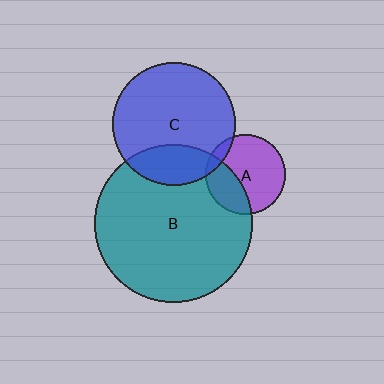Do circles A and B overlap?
Yes.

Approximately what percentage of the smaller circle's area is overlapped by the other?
Approximately 35%.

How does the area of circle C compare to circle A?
Approximately 2.4 times.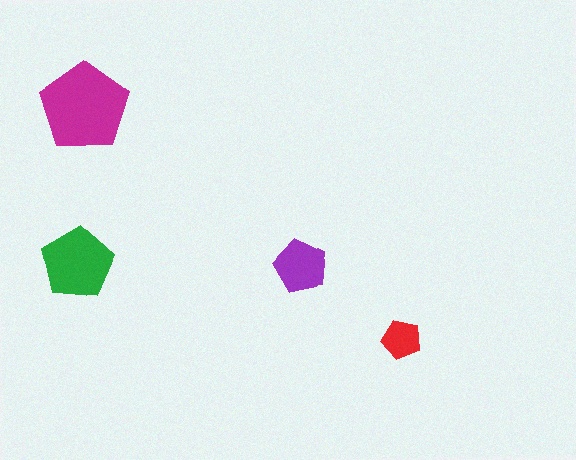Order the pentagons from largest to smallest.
the magenta one, the green one, the purple one, the red one.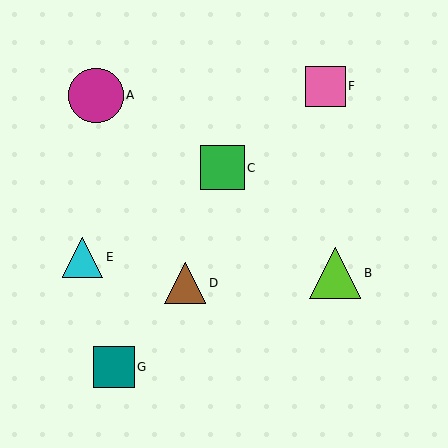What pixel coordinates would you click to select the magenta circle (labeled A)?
Click at (96, 95) to select the magenta circle A.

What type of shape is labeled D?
Shape D is a brown triangle.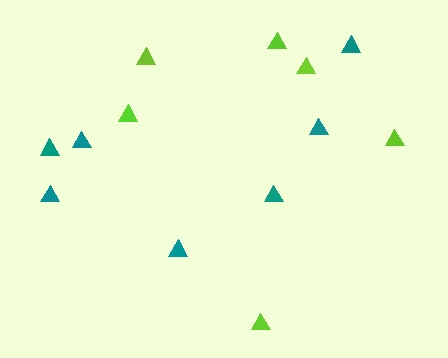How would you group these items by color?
There are 2 groups: one group of lime triangles (6) and one group of teal triangles (7).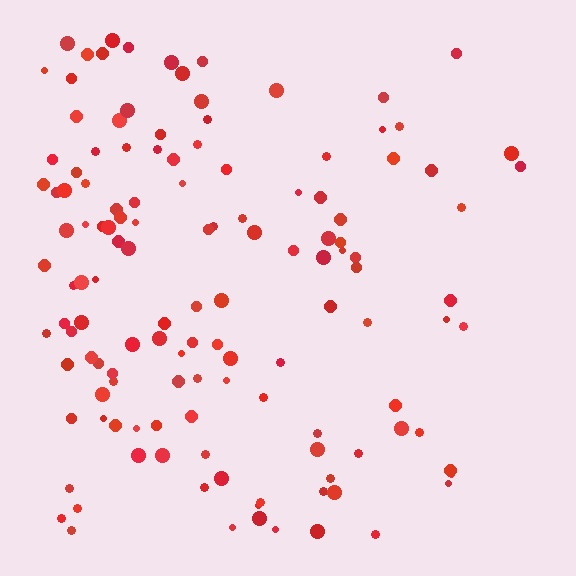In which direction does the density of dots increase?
From right to left, with the left side densest.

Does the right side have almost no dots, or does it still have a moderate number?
Still a moderate number, just noticeably fewer than the left.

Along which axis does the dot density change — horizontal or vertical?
Horizontal.